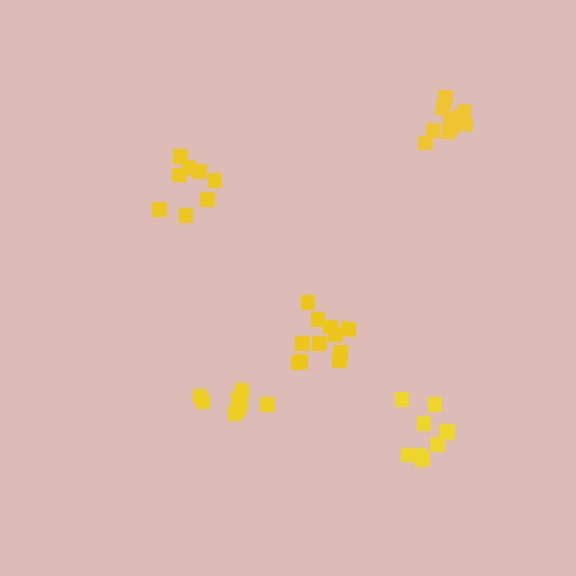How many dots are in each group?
Group 1: 11 dots, Group 2: 8 dots, Group 3: 8 dots, Group 4: 11 dots, Group 5: 9 dots (47 total).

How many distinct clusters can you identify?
There are 5 distinct clusters.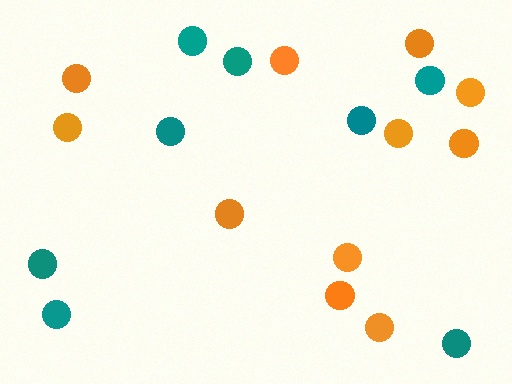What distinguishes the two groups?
There are 2 groups: one group of orange circles (11) and one group of teal circles (8).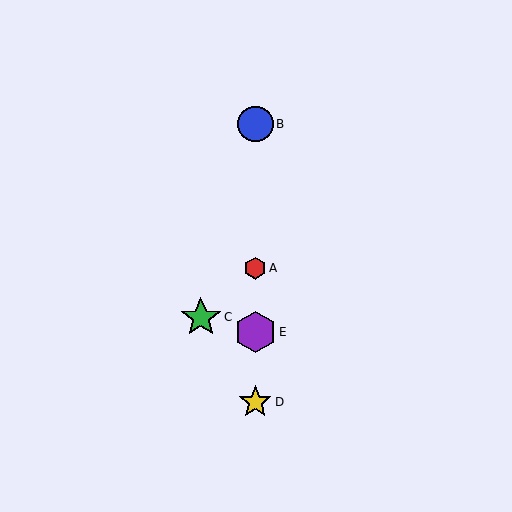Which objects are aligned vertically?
Objects A, B, D, E are aligned vertically.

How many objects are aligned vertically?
4 objects (A, B, D, E) are aligned vertically.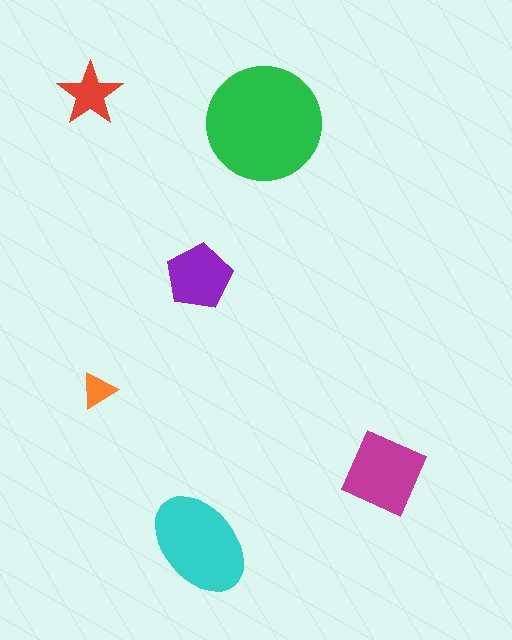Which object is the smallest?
The orange triangle.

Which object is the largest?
The green circle.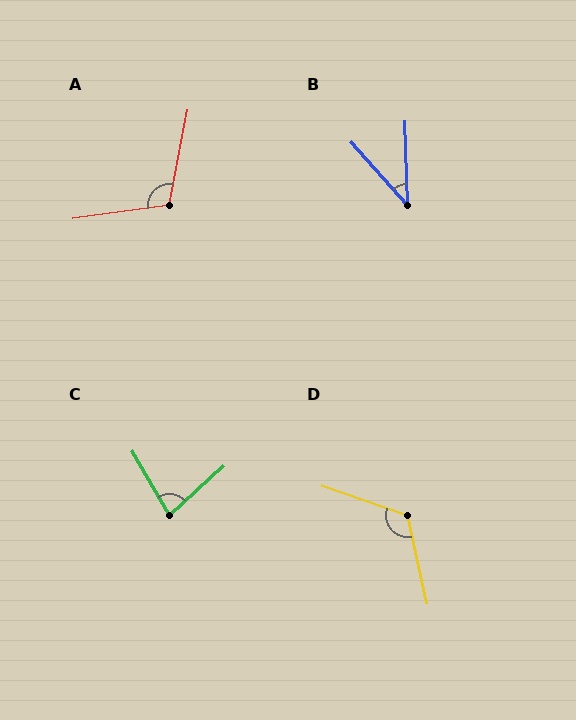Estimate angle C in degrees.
Approximately 78 degrees.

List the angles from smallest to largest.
B (40°), C (78°), A (109°), D (121°).